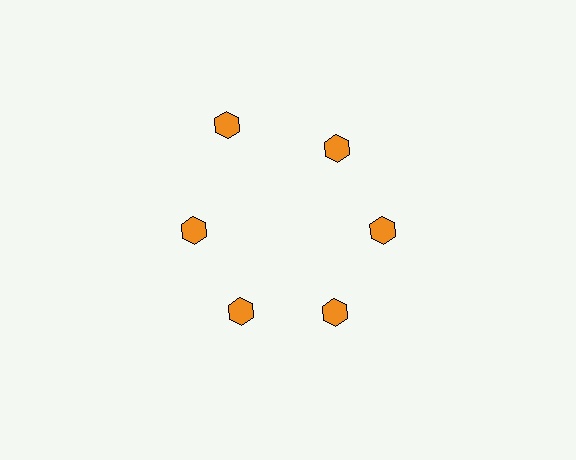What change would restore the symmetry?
The symmetry would be restored by moving it inward, back onto the ring so that all 6 hexagons sit at equal angles and equal distance from the center.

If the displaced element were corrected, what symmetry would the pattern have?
It would have 6-fold rotational symmetry — the pattern would map onto itself every 60 degrees.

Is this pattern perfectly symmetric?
No. The 6 orange hexagons are arranged in a ring, but one element near the 11 o'clock position is pushed outward from the center, breaking the 6-fold rotational symmetry.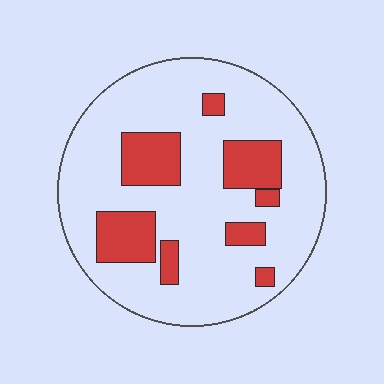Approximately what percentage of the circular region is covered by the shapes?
Approximately 20%.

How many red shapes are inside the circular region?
8.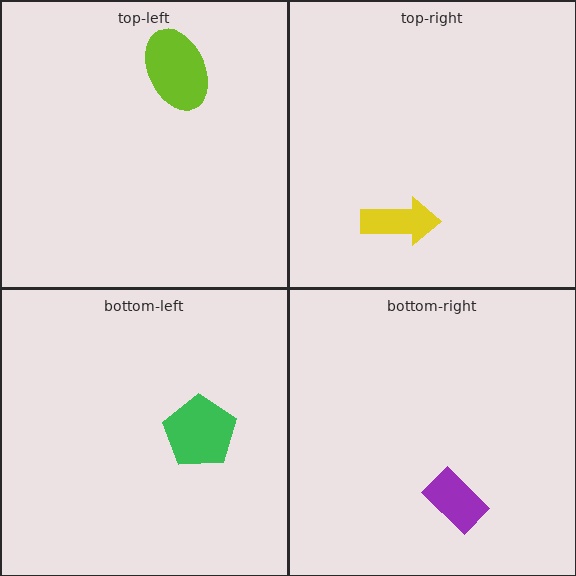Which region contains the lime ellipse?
The top-left region.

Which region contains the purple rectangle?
The bottom-right region.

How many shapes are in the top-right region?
1.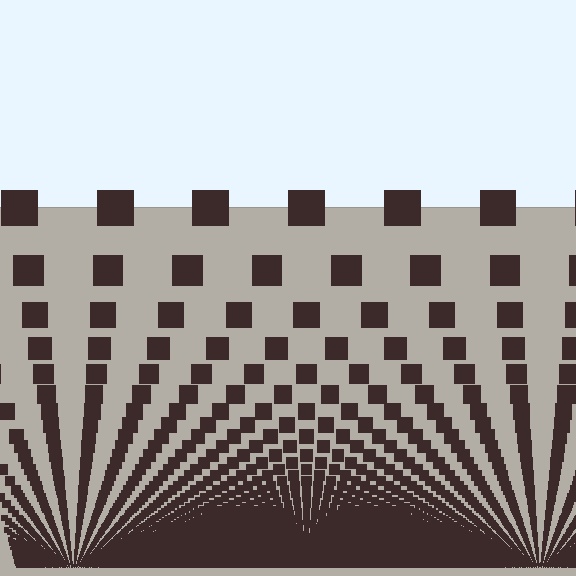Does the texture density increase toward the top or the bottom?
Density increases toward the bottom.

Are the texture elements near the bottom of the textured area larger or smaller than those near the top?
Smaller. The gradient is inverted — elements near the bottom are smaller and denser.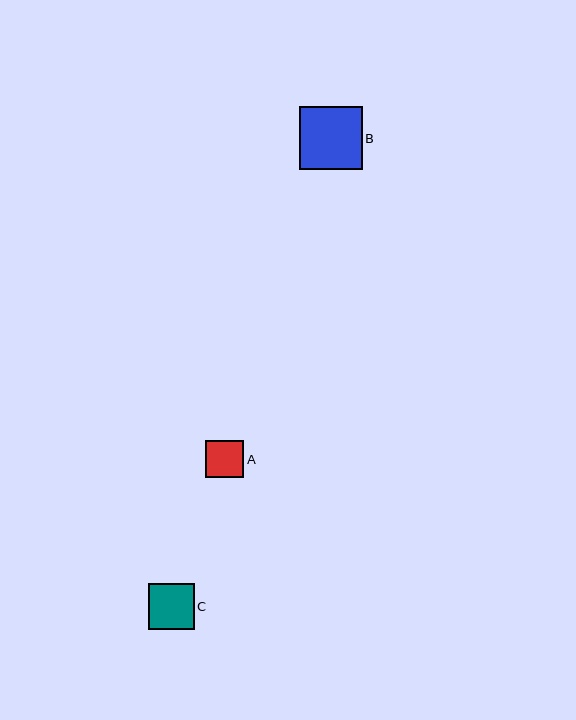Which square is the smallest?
Square A is the smallest with a size of approximately 38 pixels.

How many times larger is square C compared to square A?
Square C is approximately 1.2 times the size of square A.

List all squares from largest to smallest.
From largest to smallest: B, C, A.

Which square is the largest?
Square B is the largest with a size of approximately 63 pixels.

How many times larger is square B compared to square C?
Square B is approximately 1.4 times the size of square C.